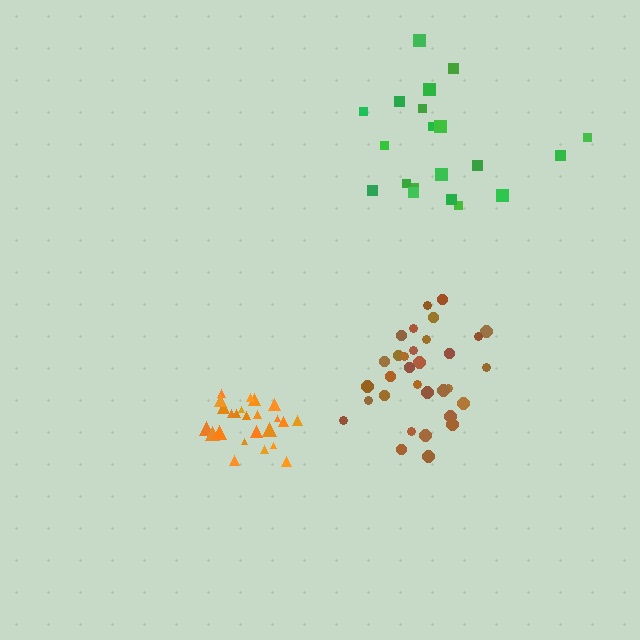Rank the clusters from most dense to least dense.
orange, brown, green.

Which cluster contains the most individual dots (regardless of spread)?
Brown (32).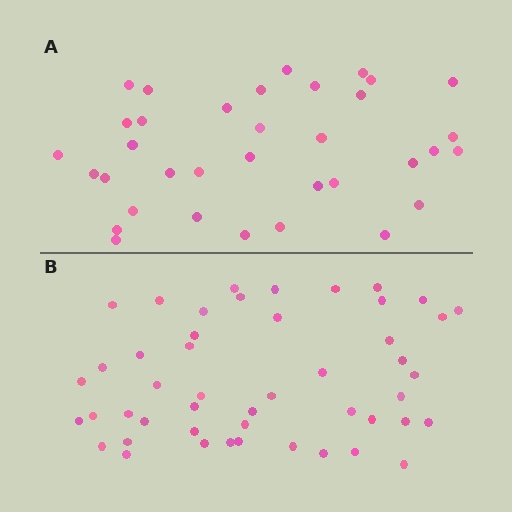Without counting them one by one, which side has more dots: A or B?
Region B (the bottom region) has more dots.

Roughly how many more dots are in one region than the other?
Region B has approximately 15 more dots than region A.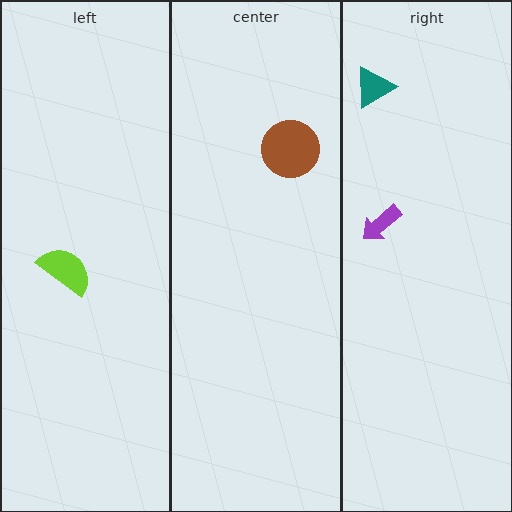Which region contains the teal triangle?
The right region.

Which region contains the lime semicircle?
The left region.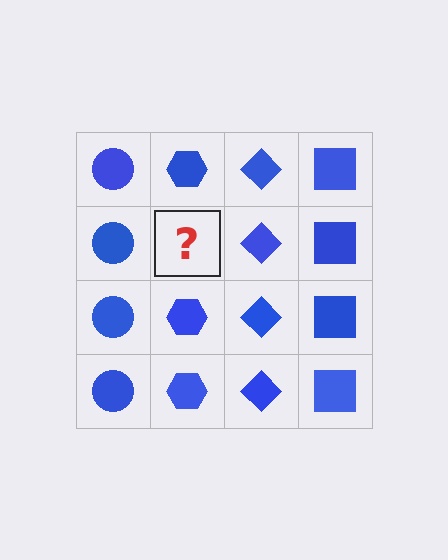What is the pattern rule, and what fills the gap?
The rule is that each column has a consistent shape. The gap should be filled with a blue hexagon.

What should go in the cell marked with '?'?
The missing cell should contain a blue hexagon.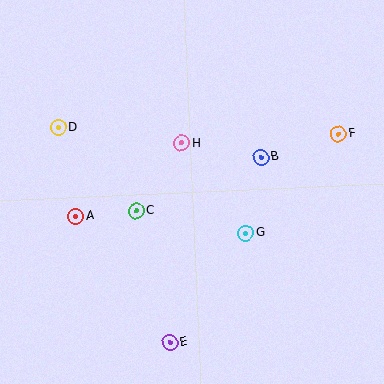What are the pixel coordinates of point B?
Point B is at (261, 157).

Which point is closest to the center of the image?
Point H at (181, 143) is closest to the center.